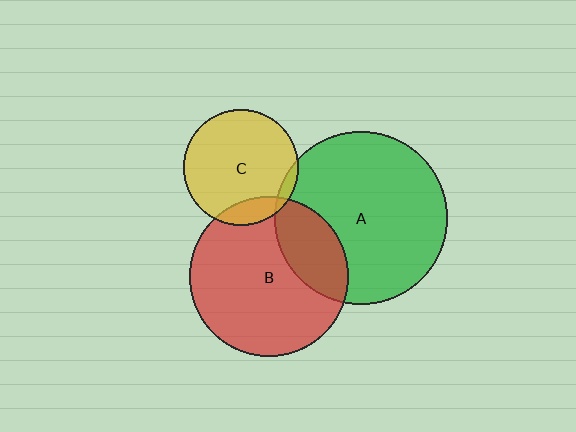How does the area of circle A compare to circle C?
Approximately 2.3 times.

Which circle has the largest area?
Circle A (green).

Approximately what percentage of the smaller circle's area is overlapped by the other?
Approximately 5%.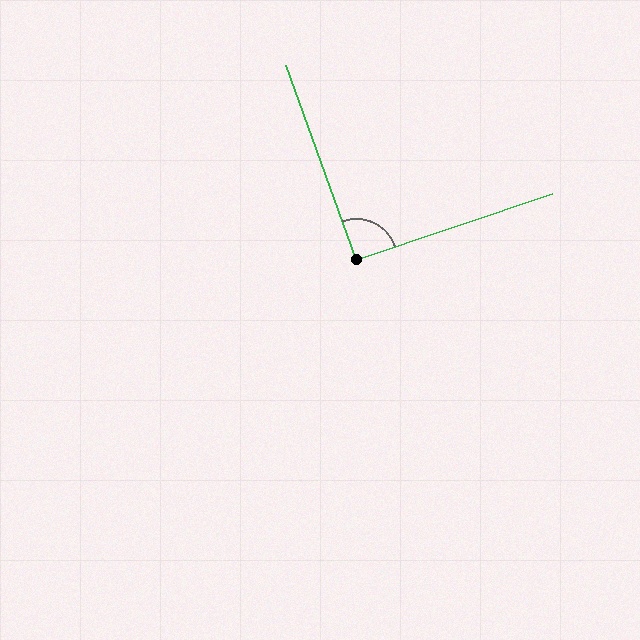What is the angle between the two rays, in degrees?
Approximately 91 degrees.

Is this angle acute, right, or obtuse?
It is approximately a right angle.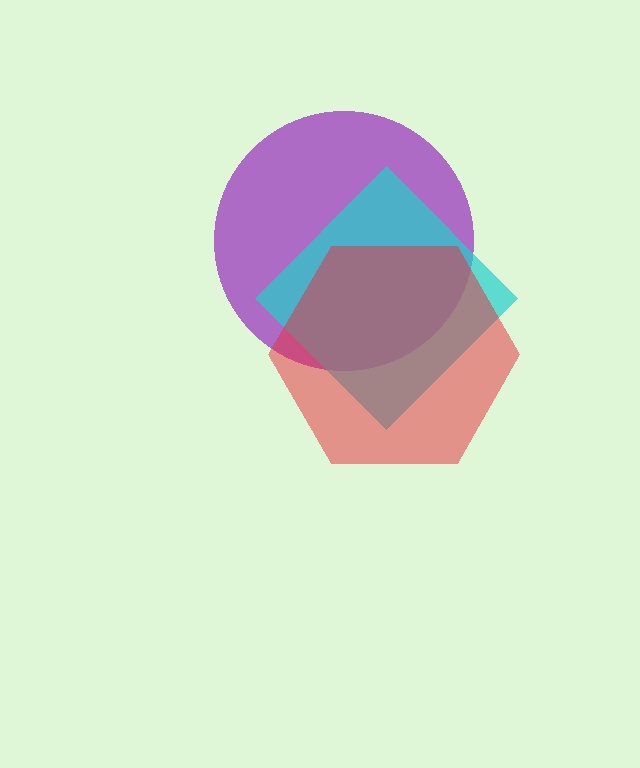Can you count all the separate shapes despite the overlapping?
Yes, there are 3 separate shapes.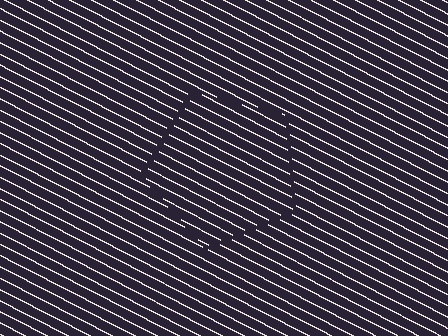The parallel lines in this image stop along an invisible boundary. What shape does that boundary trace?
An illusory pentagon. The interior of the shape contains the same grating, shifted by half a period — the contour is defined by the phase discontinuity where line-ends from the inner and outer gratings abut.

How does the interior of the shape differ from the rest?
The interior of the shape contains the same grating, shifted by half a period — the contour is defined by the phase discontinuity where line-ends from the inner and outer gratings abut.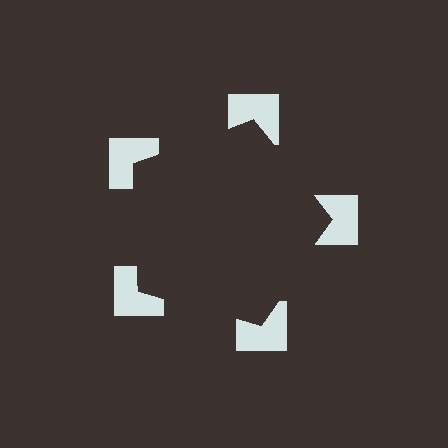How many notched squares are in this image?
There are 5 — one at each vertex of the illusory pentagon.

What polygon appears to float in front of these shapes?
An illusory pentagon — its edges are inferred from the aligned wedge cuts in the notched squares, not physically drawn.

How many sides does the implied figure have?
5 sides.